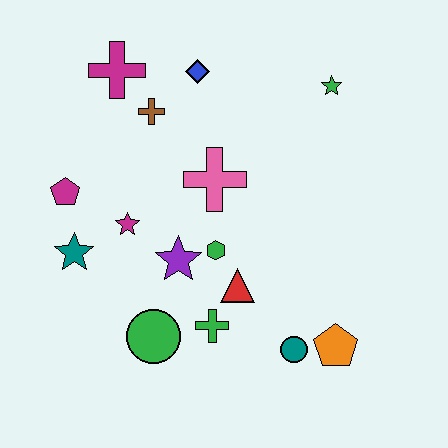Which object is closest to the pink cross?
The green hexagon is closest to the pink cross.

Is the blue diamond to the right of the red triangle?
No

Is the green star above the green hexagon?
Yes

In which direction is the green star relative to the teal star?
The green star is to the right of the teal star.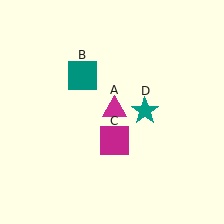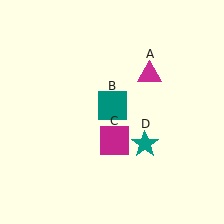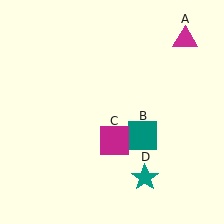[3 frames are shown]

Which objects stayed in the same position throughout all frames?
Magenta square (object C) remained stationary.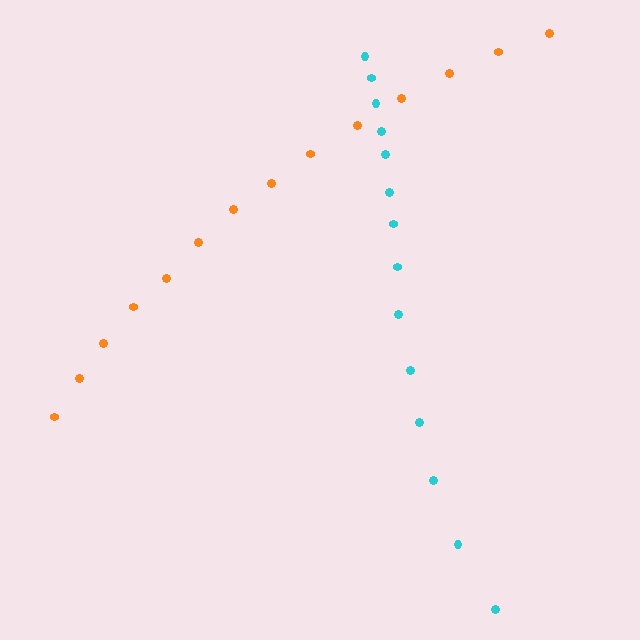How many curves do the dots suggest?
There are 2 distinct paths.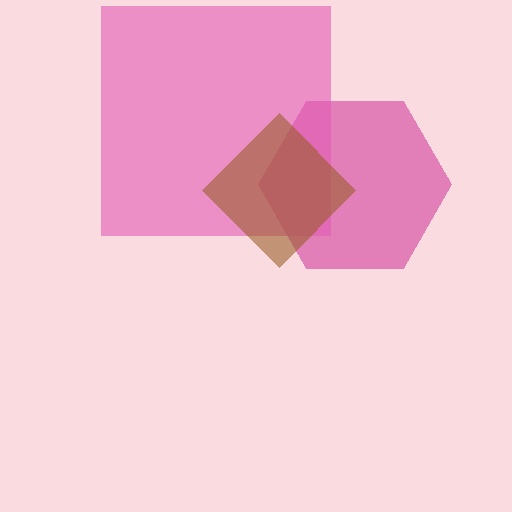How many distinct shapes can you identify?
There are 3 distinct shapes: a magenta hexagon, a pink square, a brown diamond.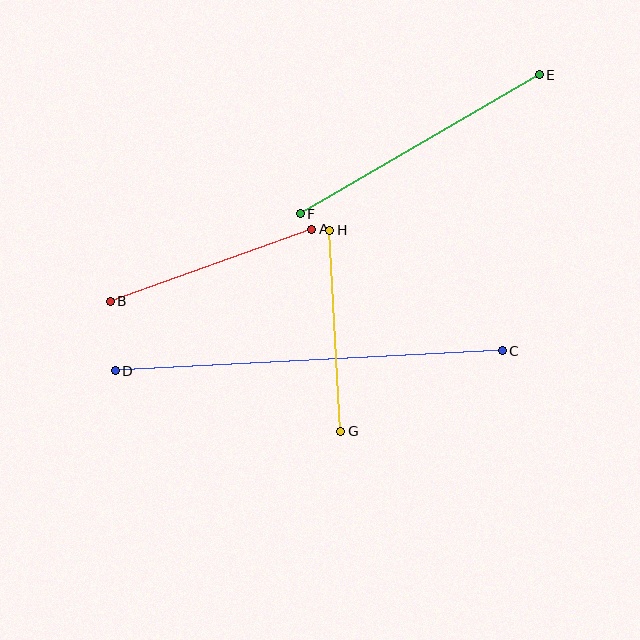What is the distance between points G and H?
The distance is approximately 201 pixels.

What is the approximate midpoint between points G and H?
The midpoint is at approximately (335, 331) pixels.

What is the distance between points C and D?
The distance is approximately 388 pixels.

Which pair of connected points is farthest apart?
Points C and D are farthest apart.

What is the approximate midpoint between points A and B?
The midpoint is at approximately (211, 265) pixels.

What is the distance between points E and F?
The distance is approximately 276 pixels.